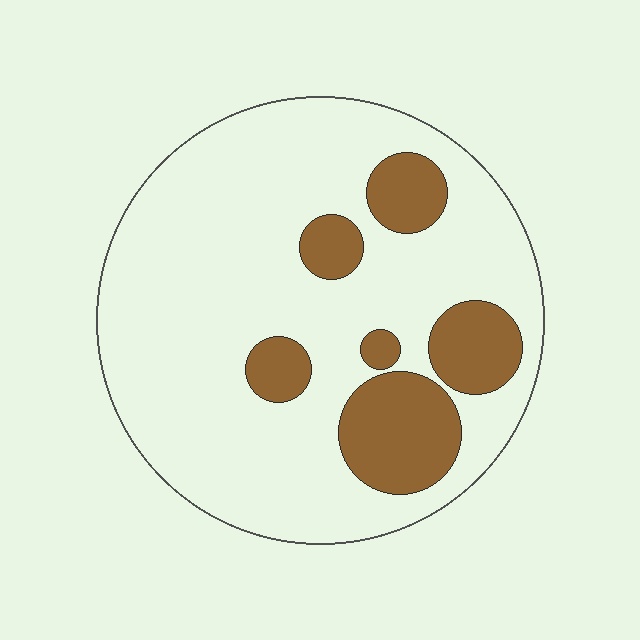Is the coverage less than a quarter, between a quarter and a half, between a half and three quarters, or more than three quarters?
Less than a quarter.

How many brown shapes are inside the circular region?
6.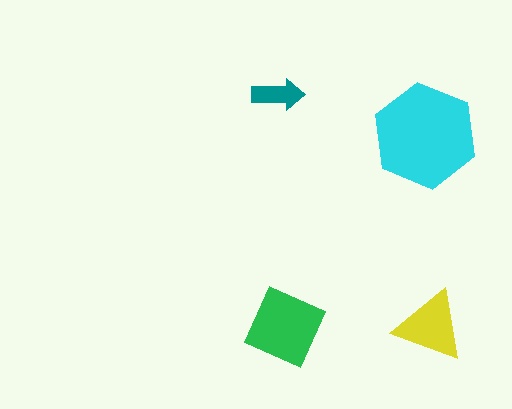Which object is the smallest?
The teal arrow.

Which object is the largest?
The cyan hexagon.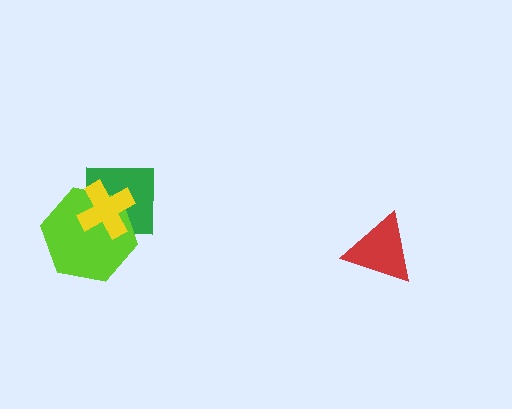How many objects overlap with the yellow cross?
2 objects overlap with the yellow cross.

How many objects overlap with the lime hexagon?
2 objects overlap with the lime hexagon.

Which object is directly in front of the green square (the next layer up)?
The lime hexagon is directly in front of the green square.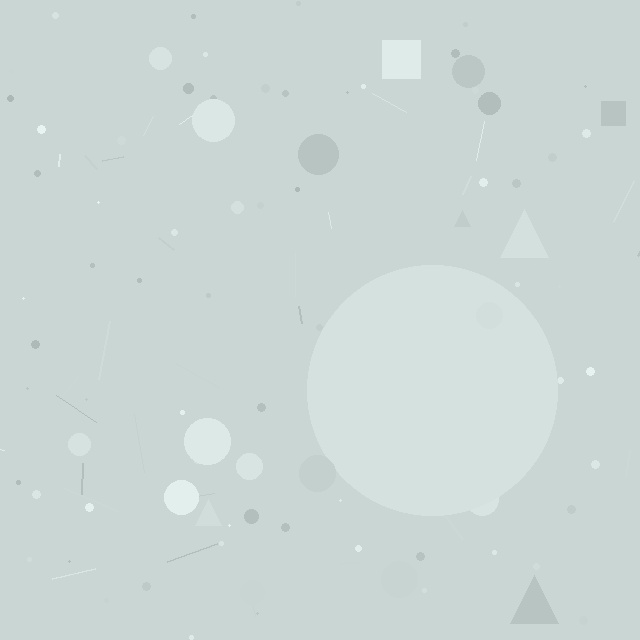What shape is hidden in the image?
A circle is hidden in the image.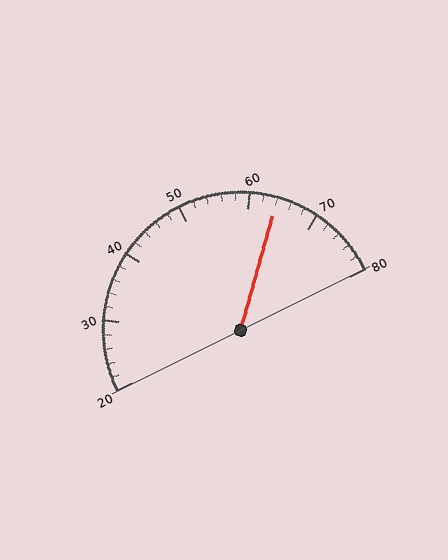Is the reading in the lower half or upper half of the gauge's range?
The reading is in the upper half of the range (20 to 80).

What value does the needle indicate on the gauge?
The needle indicates approximately 64.